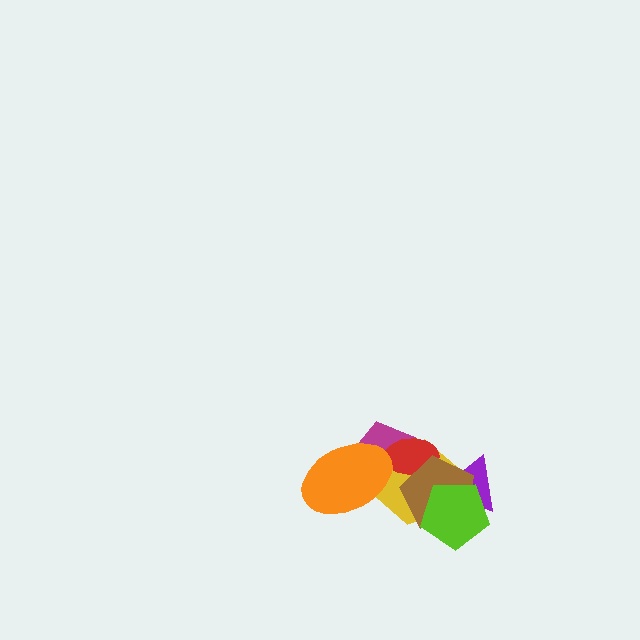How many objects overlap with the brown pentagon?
5 objects overlap with the brown pentagon.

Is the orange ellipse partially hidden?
No, no other shape covers it.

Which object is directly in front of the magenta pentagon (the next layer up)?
The yellow hexagon is directly in front of the magenta pentagon.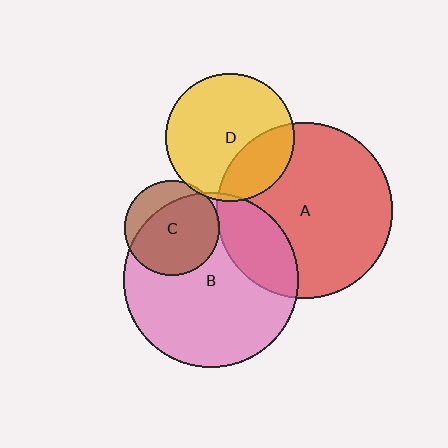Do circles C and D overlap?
Yes.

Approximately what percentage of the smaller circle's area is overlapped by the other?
Approximately 5%.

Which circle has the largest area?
Circle A (red).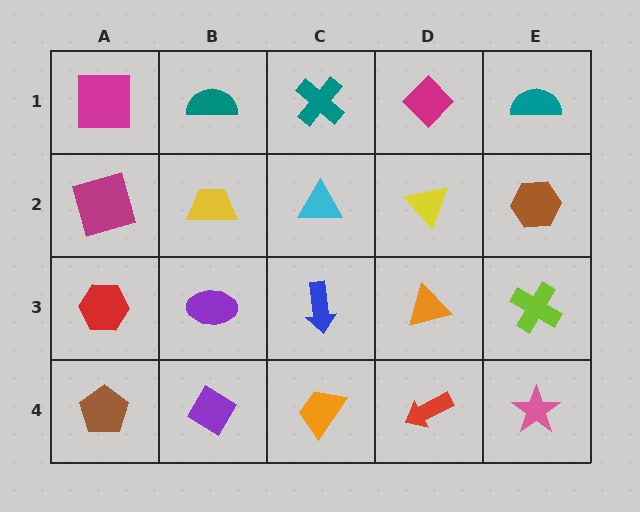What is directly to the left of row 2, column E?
A yellow triangle.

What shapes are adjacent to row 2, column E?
A teal semicircle (row 1, column E), a lime cross (row 3, column E), a yellow triangle (row 2, column D).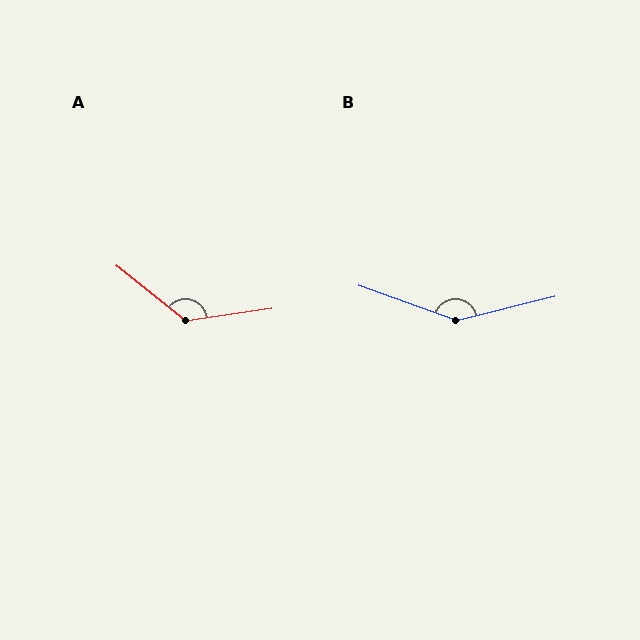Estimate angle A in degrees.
Approximately 133 degrees.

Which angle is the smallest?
A, at approximately 133 degrees.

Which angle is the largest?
B, at approximately 147 degrees.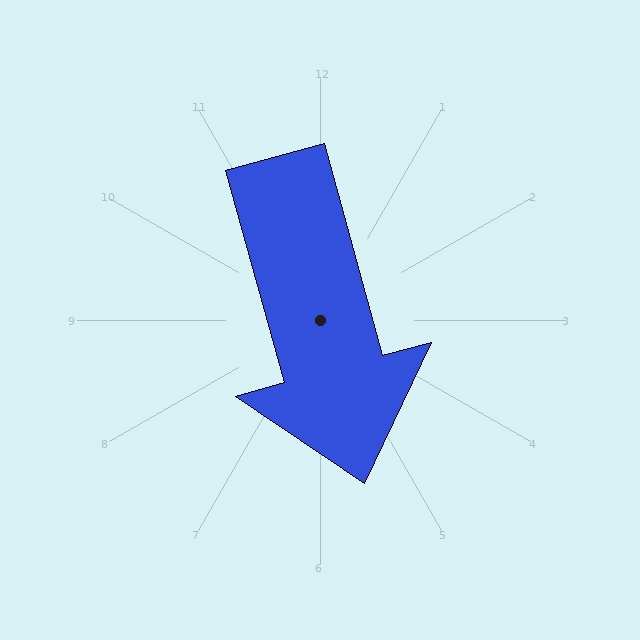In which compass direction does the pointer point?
South.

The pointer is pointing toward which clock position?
Roughly 5 o'clock.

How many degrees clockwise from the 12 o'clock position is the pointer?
Approximately 165 degrees.